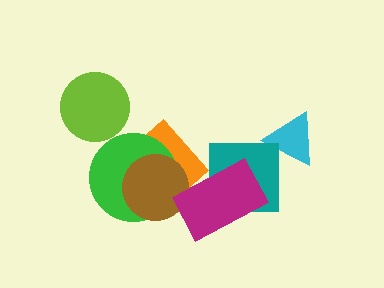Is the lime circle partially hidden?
No, no other shape covers it.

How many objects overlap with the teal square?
1 object overlaps with the teal square.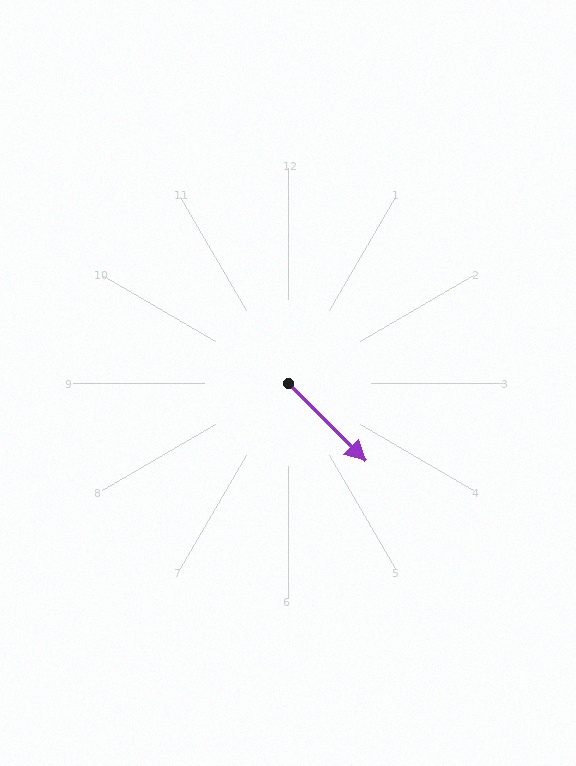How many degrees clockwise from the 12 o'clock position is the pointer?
Approximately 135 degrees.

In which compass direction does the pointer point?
Southeast.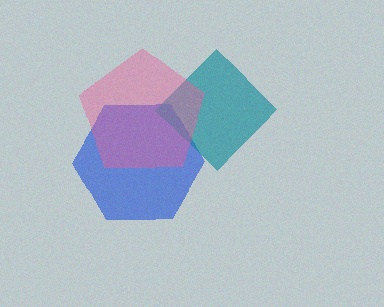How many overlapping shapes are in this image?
There are 3 overlapping shapes in the image.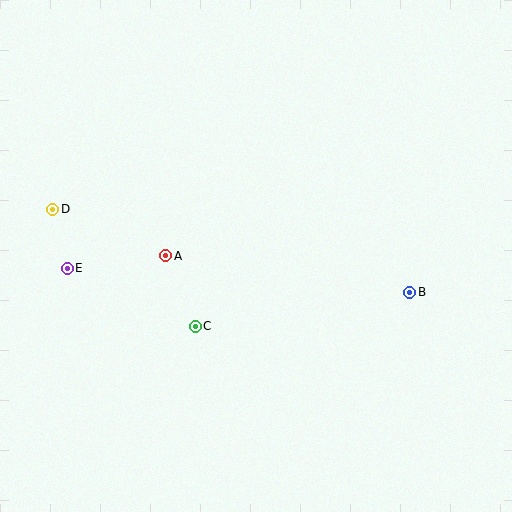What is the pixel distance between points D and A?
The distance between D and A is 122 pixels.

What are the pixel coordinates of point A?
Point A is at (166, 256).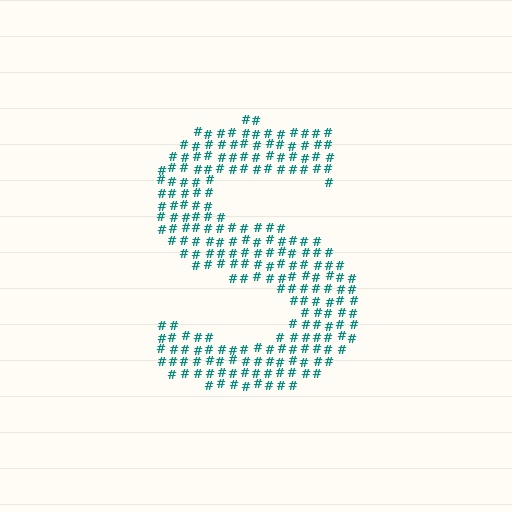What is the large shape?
The large shape is the letter S.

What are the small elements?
The small elements are hash symbols.